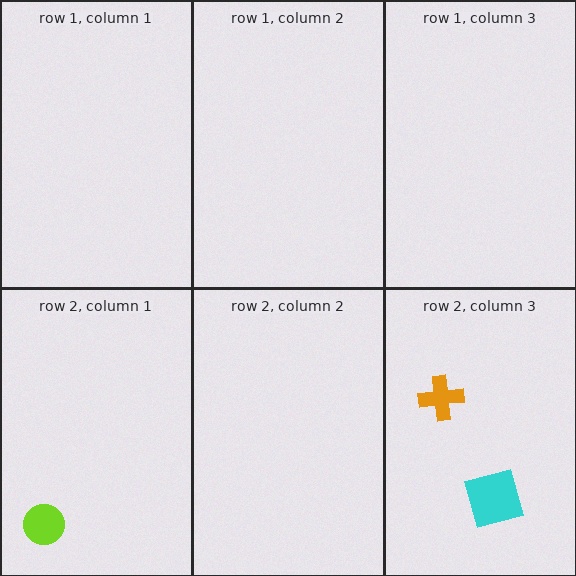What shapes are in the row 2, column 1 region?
The lime circle.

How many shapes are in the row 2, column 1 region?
1.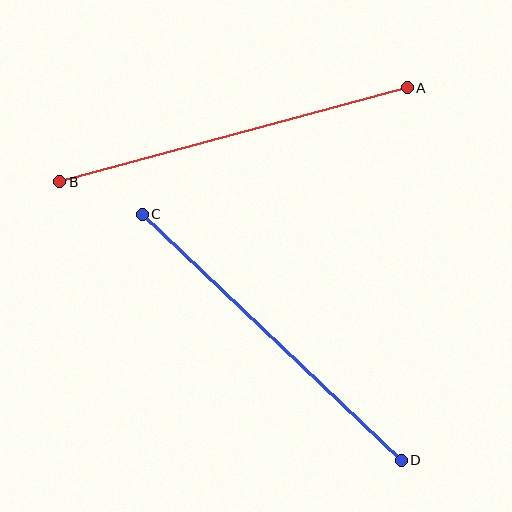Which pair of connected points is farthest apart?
Points A and B are farthest apart.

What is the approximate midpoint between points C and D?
The midpoint is at approximately (272, 337) pixels.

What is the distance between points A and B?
The distance is approximately 360 pixels.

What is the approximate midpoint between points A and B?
The midpoint is at approximately (234, 135) pixels.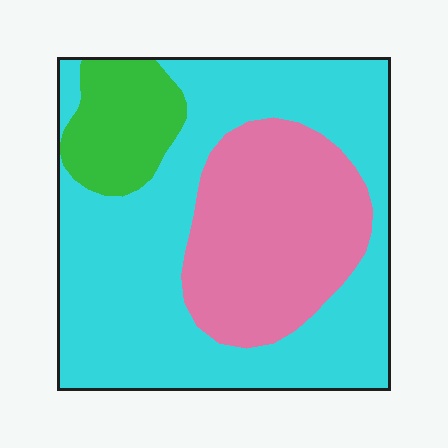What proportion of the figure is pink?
Pink covers 29% of the figure.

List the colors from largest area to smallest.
From largest to smallest: cyan, pink, green.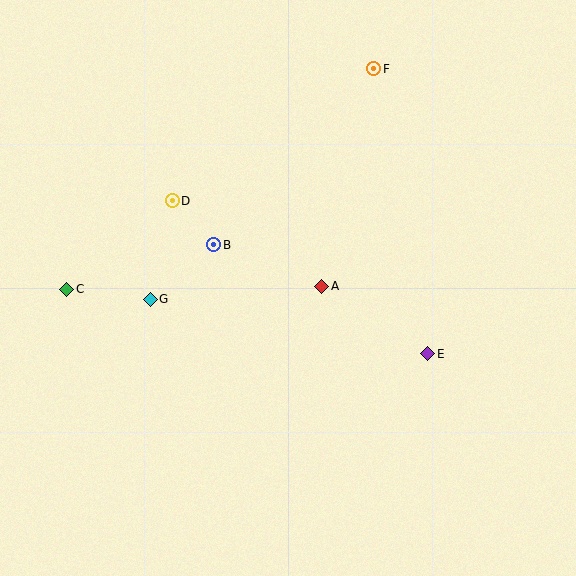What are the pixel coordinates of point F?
Point F is at (374, 69).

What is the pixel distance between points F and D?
The distance between F and D is 240 pixels.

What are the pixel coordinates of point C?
Point C is at (67, 289).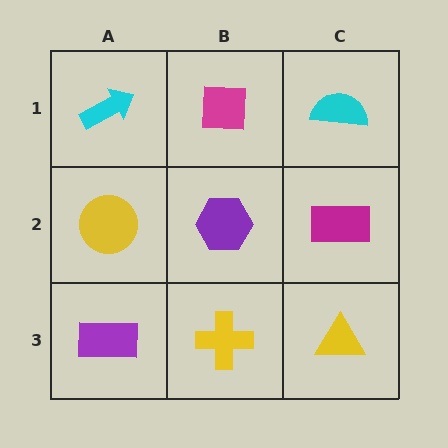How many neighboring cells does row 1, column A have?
2.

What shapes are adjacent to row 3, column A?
A yellow circle (row 2, column A), a yellow cross (row 3, column B).